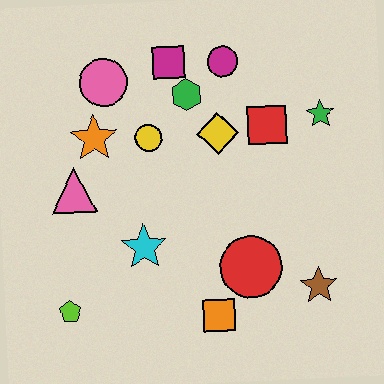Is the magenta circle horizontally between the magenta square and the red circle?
Yes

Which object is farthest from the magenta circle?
The lime pentagon is farthest from the magenta circle.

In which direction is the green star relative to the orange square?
The green star is above the orange square.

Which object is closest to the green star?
The red square is closest to the green star.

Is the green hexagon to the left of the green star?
Yes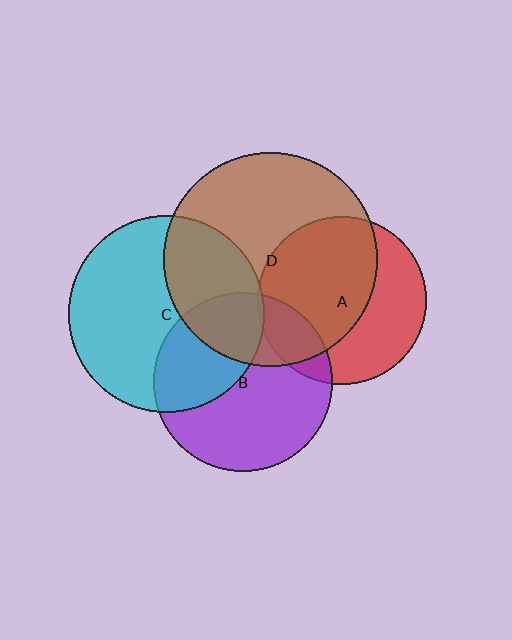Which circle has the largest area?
Circle D (brown).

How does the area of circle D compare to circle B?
Approximately 1.4 times.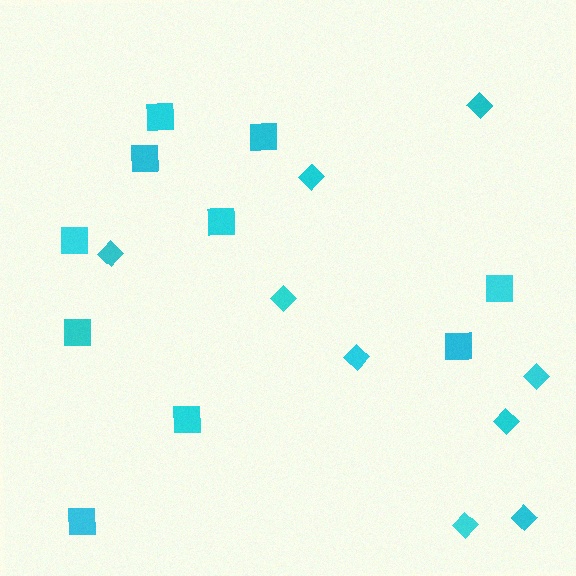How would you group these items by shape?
There are 2 groups: one group of squares (10) and one group of diamonds (9).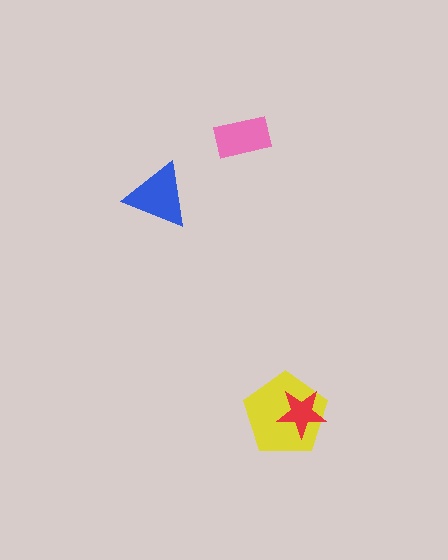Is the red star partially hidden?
No, no other shape covers it.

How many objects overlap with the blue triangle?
0 objects overlap with the blue triangle.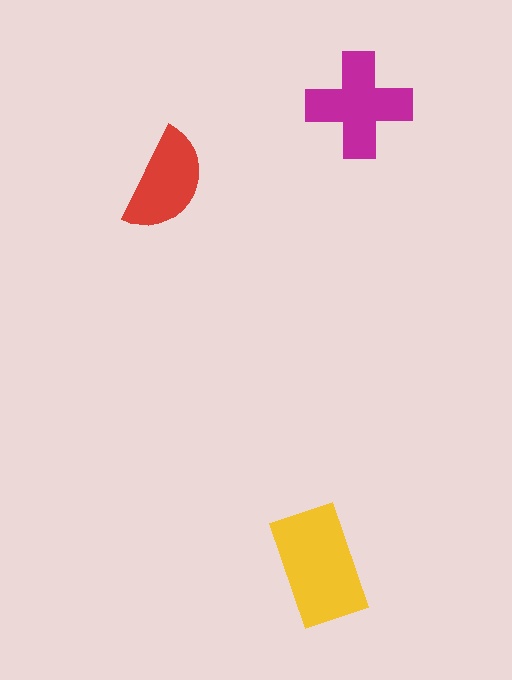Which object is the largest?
The yellow rectangle.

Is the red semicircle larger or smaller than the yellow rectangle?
Smaller.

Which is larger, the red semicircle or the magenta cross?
The magenta cross.